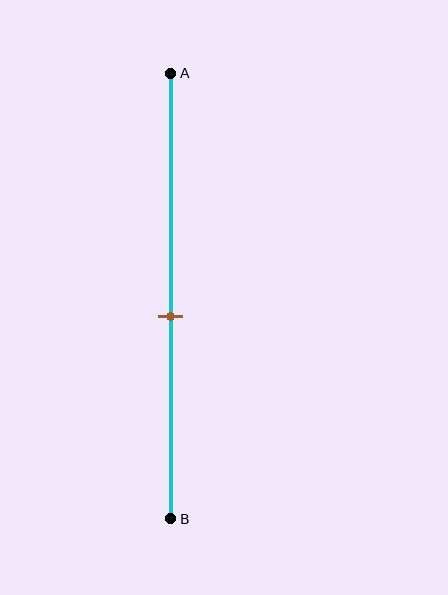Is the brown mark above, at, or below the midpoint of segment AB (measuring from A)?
The brown mark is below the midpoint of segment AB.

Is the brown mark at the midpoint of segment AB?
No, the mark is at about 55% from A, not at the 50% midpoint.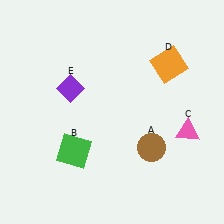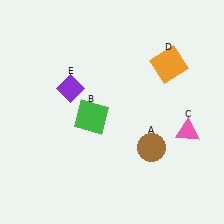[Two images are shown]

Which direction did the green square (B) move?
The green square (B) moved up.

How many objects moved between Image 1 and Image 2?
1 object moved between the two images.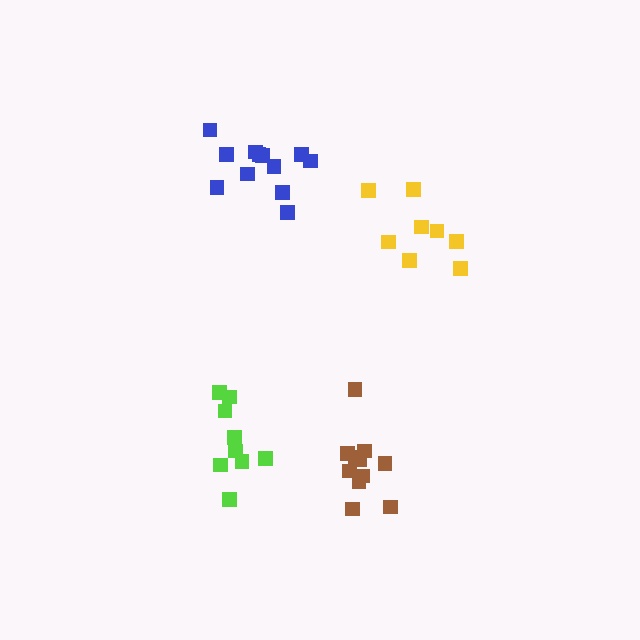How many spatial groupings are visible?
There are 4 spatial groupings.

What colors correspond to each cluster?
The clusters are colored: brown, blue, yellow, lime.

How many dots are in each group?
Group 1: 11 dots, Group 2: 12 dots, Group 3: 8 dots, Group 4: 9 dots (40 total).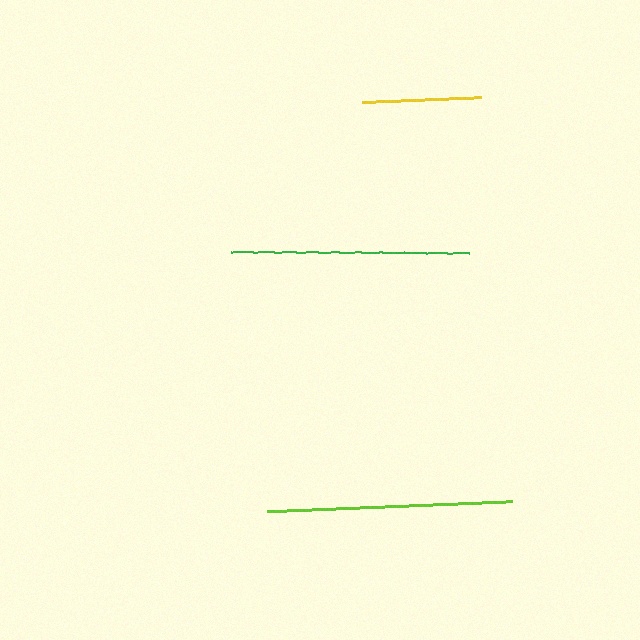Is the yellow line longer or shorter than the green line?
The green line is longer than the yellow line.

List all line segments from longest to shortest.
From longest to shortest: lime, green, yellow.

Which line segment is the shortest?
The yellow line is the shortest at approximately 118 pixels.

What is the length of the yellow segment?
The yellow segment is approximately 118 pixels long.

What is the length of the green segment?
The green segment is approximately 239 pixels long.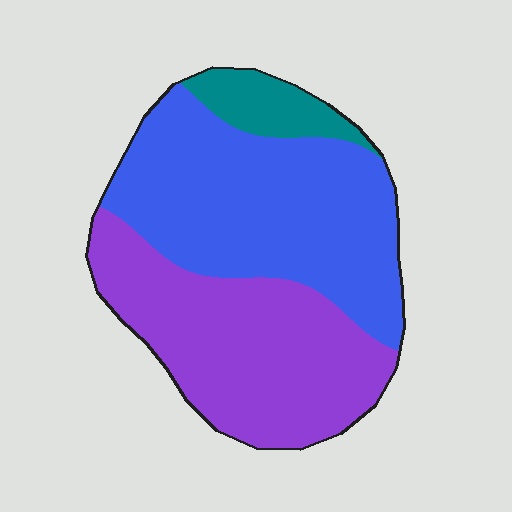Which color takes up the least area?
Teal, at roughly 10%.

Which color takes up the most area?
Blue, at roughly 50%.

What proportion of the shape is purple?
Purple covers 42% of the shape.